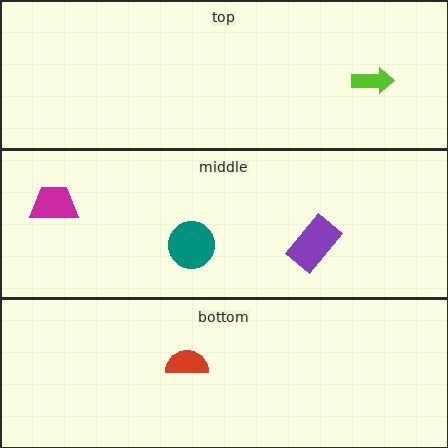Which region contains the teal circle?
The middle region.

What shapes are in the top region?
The lime arrow.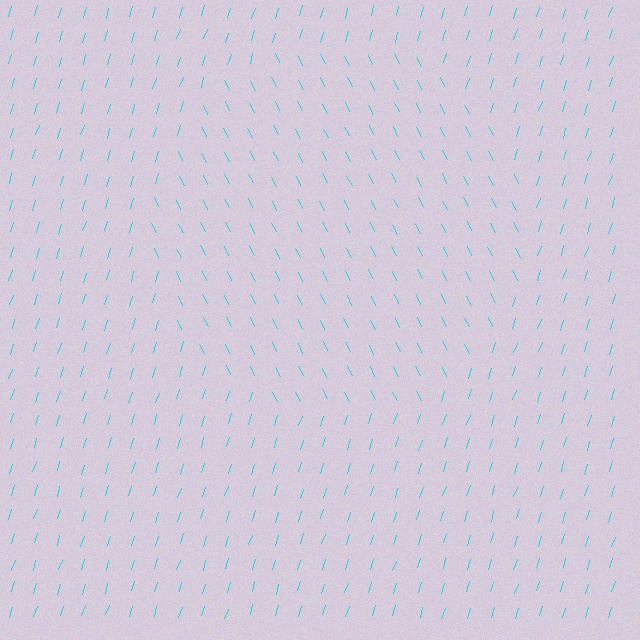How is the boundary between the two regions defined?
The boundary is defined purely by a change in line orientation (approximately 45 degrees difference). All lines are the same color and thickness.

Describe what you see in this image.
The image is filled with small cyan line segments. A circle region in the image has lines oriented differently from the surrounding lines, creating a visible texture boundary.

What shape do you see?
I see a circle.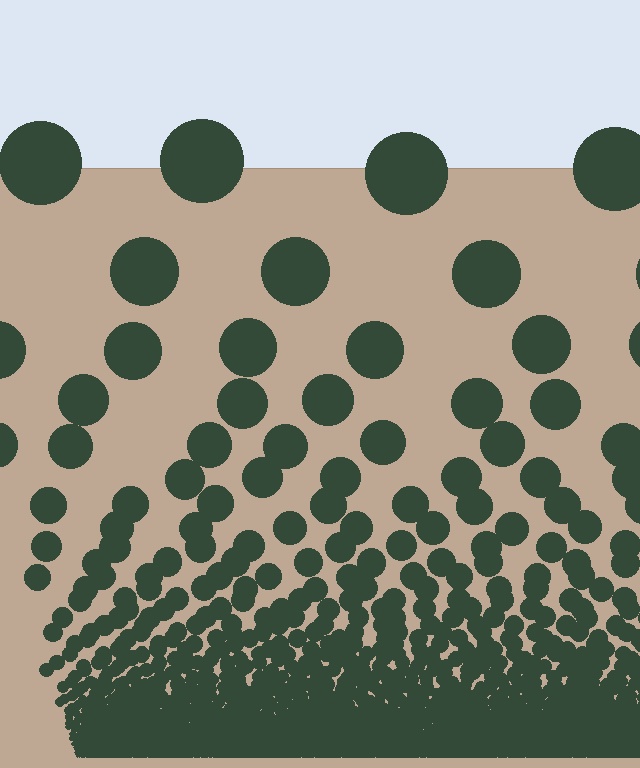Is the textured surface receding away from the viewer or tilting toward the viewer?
The surface appears to tilt toward the viewer. Texture elements get larger and sparser toward the top.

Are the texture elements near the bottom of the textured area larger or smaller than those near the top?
Smaller. The gradient is inverted — elements near the bottom are smaller and denser.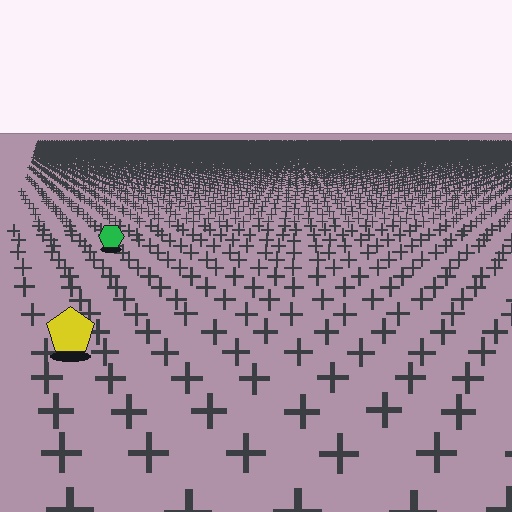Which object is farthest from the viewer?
The green hexagon is farthest from the viewer. It appears smaller and the ground texture around it is denser.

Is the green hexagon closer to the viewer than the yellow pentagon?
No. The yellow pentagon is closer — you can tell from the texture gradient: the ground texture is coarser near it.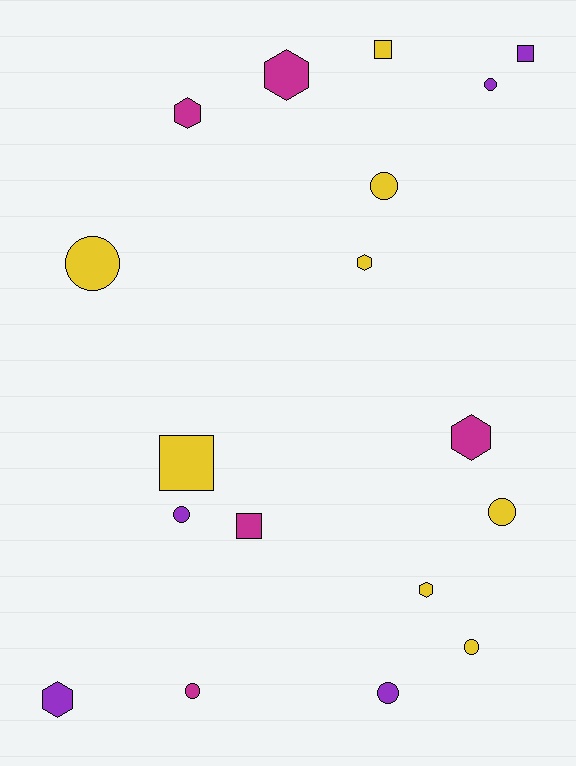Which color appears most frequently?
Yellow, with 8 objects.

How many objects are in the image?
There are 18 objects.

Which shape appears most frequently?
Circle, with 8 objects.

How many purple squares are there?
There is 1 purple square.